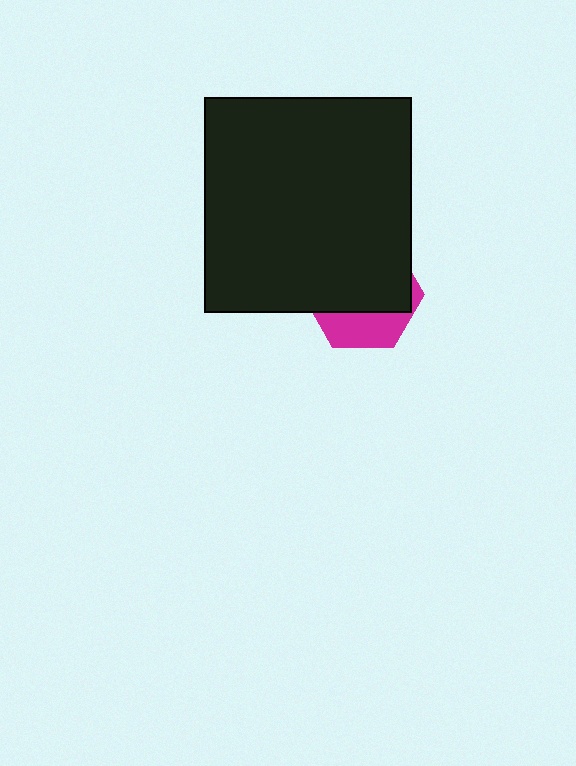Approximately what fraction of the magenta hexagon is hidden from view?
Roughly 69% of the magenta hexagon is hidden behind the black rectangle.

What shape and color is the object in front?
The object in front is a black rectangle.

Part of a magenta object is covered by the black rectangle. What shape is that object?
It is a hexagon.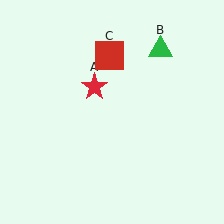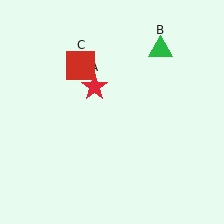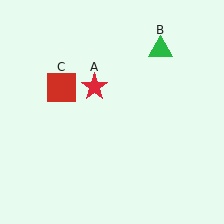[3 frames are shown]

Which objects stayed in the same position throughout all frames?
Red star (object A) and green triangle (object B) remained stationary.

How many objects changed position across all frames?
1 object changed position: red square (object C).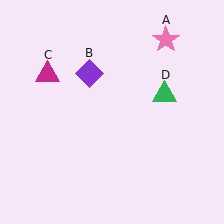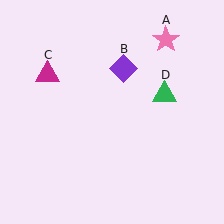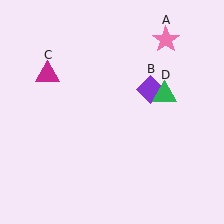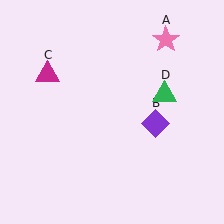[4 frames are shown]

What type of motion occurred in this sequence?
The purple diamond (object B) rotated clockwise around the center of the scene.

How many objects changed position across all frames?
1 object changed position: purple diamond (object B).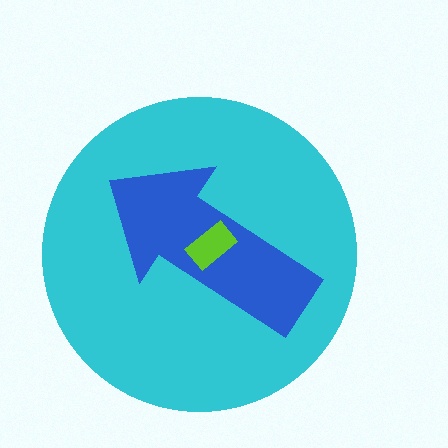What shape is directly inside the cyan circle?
The blue arrow.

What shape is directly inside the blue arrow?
The lime rectangle.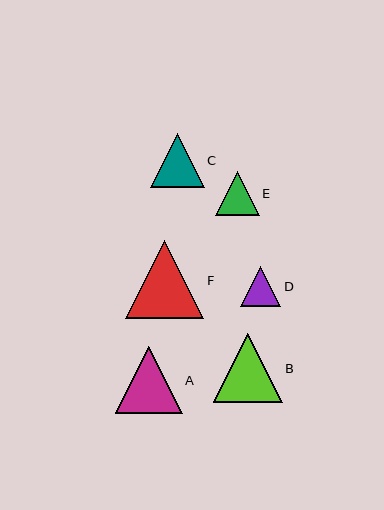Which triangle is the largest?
Triangle F is the largest with a size of approximately 78 pixels.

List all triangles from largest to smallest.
From largest to smallest: F, B, A, C, E, D.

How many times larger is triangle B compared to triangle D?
Triangle B is approximately 1.7 times the size of triangle D.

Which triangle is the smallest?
Triangle D is the smallest with a size of approximately 41 pixels.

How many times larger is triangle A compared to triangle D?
Triangle A is approximately 1.7 times the size of triangle D.